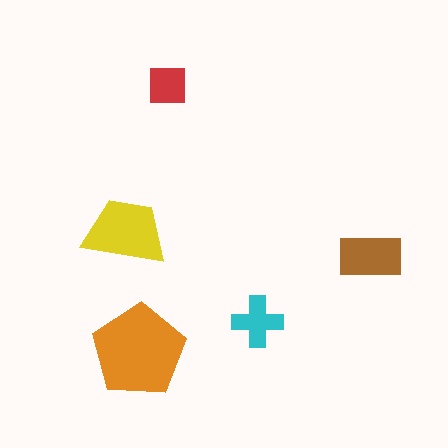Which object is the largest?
The orange pentagon.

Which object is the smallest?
The red square.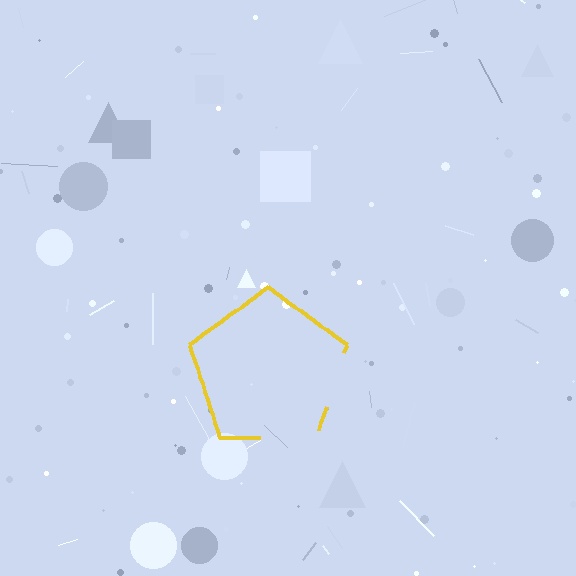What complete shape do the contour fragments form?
The contour fragments form a pentagon.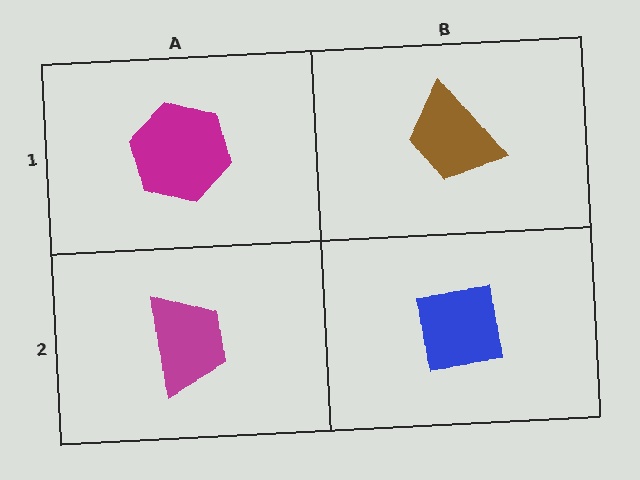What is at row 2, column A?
A magenta trapezoid.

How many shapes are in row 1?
2 shapes.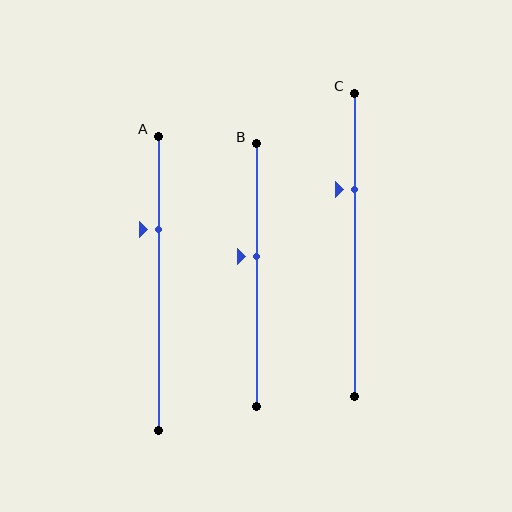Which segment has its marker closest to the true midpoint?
Segment B has its marker closest to the true midpoint.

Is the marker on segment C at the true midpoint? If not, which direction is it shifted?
No, the marker on segment C is shifted upward by about 18% of the segment length.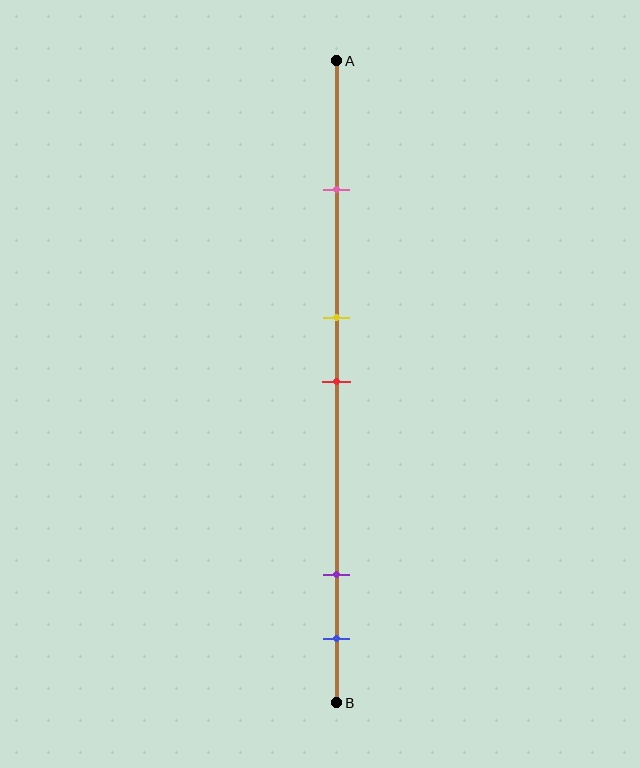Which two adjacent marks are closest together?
The yellow and red marks are the closest adjacent pair.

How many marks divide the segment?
There are 5 marks dividing the segment.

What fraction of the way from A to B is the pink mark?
The pink mark is approximately 20% (0.2) of the way from A to B.